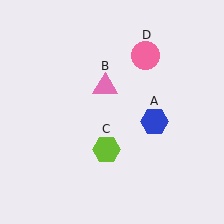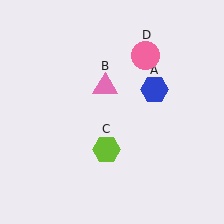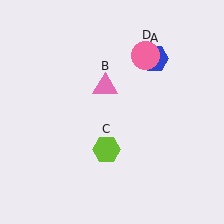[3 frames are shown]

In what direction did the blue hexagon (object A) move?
The blue hexagon (object A) moved up.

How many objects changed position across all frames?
1 object changed position: blue hexagon (object A).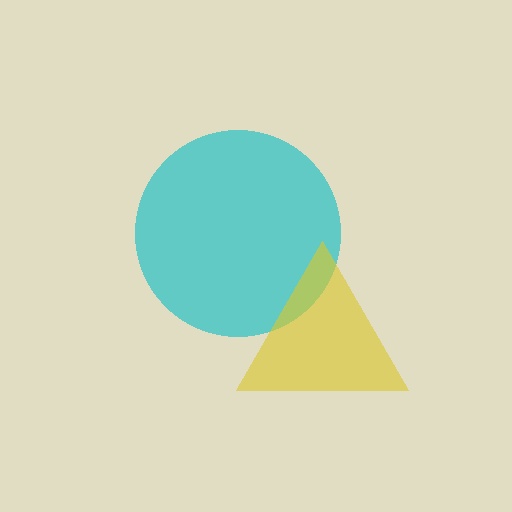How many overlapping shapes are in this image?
There are 2 overlapping shapes in the image.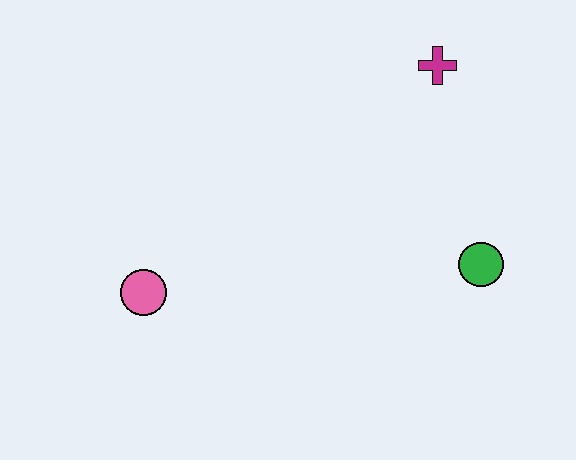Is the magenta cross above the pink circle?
Yes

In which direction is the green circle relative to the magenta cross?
The green circle is below the magenta cross.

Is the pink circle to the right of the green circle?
No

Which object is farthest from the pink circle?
The magenta cross is farthest from the pink circle.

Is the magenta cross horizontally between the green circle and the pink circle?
Yes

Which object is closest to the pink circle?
The green circle is closest to the pink circle.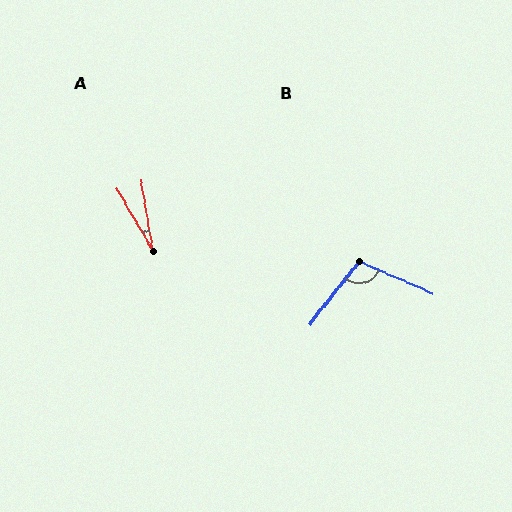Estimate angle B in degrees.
Approximately 105 degrees.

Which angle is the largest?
B, at approximately 105 degrees.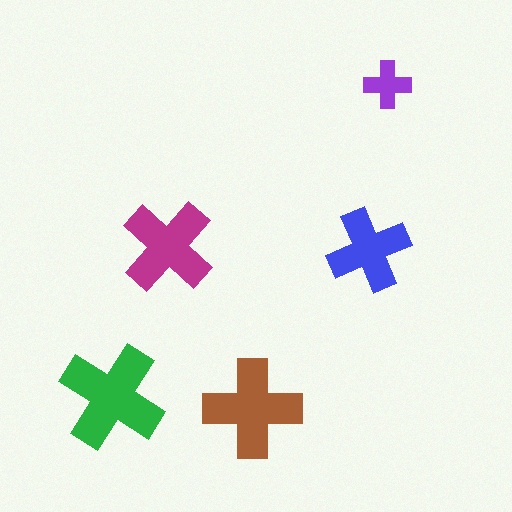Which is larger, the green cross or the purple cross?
The green one.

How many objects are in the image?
There are 5 objects in the image.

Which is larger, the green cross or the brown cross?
The green one.